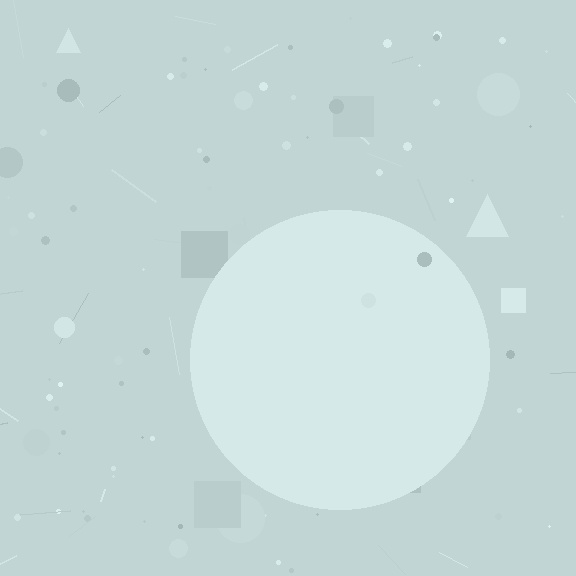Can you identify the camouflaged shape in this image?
The camouflaged shape is a circle.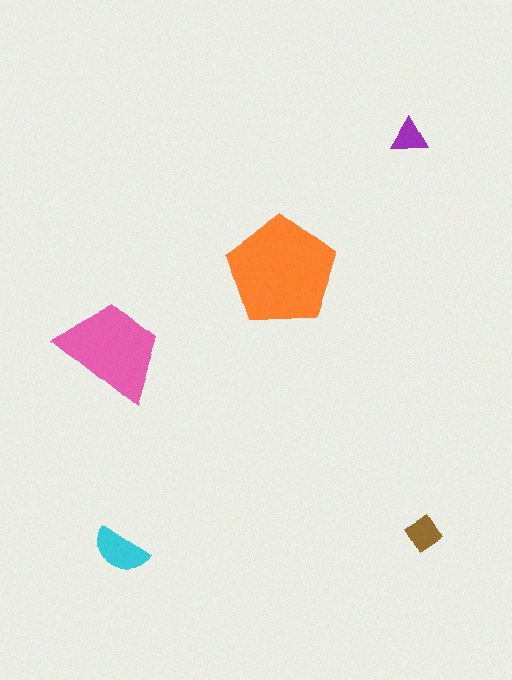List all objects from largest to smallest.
The orange pentagon, the pink trapezoid, the cyan semicircle, the brown diamond, the purple triangle.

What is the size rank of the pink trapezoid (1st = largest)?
2nd.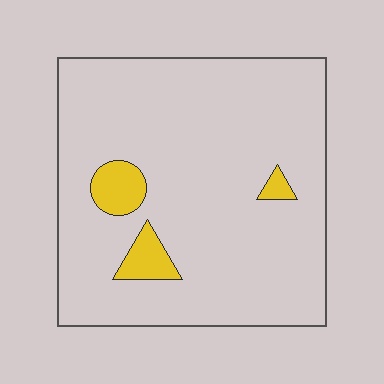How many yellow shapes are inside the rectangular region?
3.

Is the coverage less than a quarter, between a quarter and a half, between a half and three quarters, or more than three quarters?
Less than a quarter.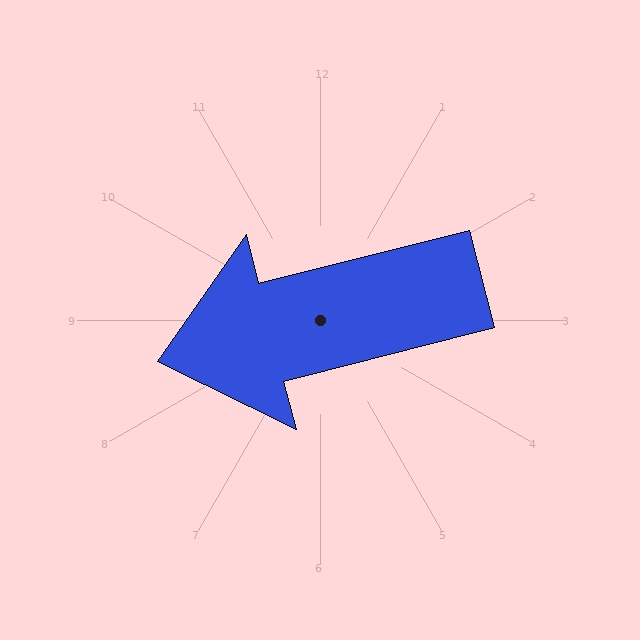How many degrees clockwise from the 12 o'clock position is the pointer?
Approximately 256 degrees.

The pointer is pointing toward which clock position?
Roughly 9 o'clock.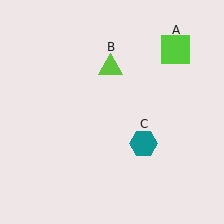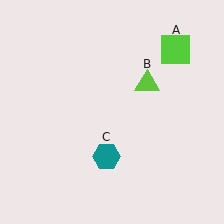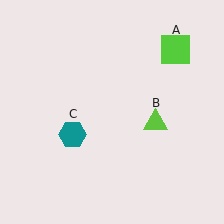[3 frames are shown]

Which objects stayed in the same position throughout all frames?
Lime square (object A) remained stationary.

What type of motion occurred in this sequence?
The lime triangle (object B), teal hexagon (object C) rotated clockwise around the center of the scene.